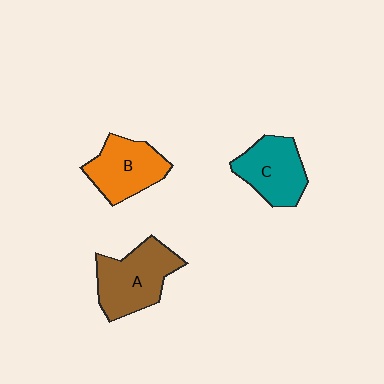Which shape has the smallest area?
Shape C (teal).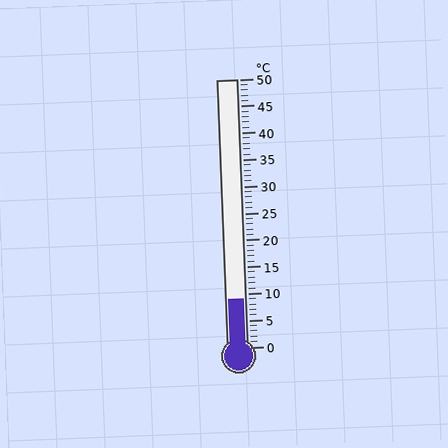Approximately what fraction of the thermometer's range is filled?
The thermometer is filled to approximately 20% of its range.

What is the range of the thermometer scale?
The thermometer scale ranges from 0°C to 50°C.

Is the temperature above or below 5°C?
The temperature is above 5°C.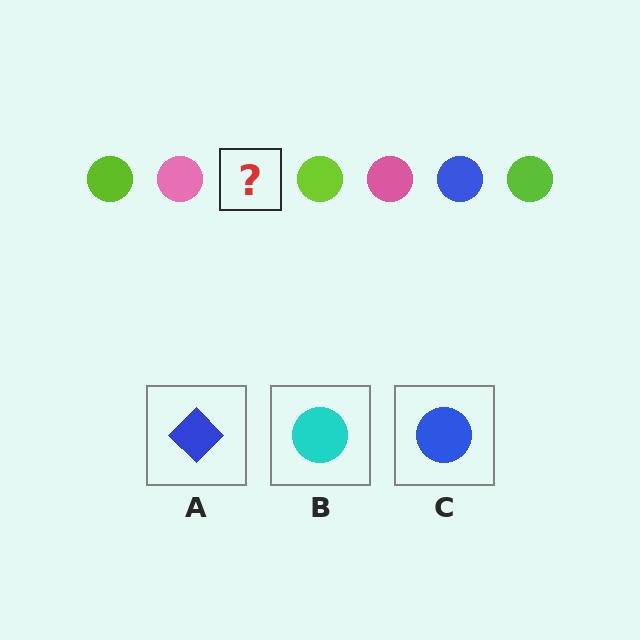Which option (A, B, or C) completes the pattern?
C.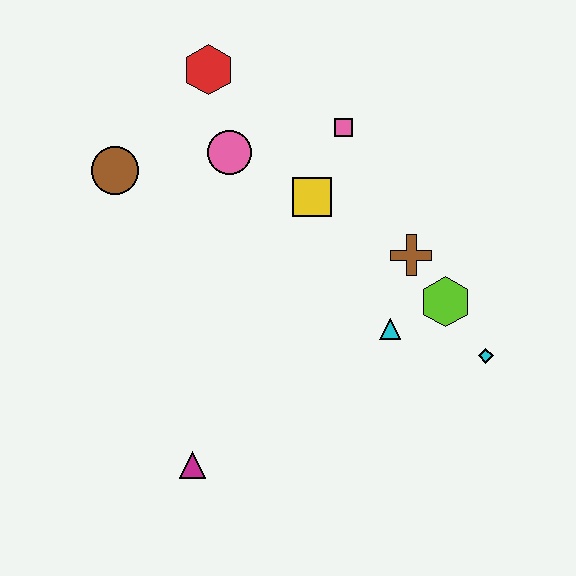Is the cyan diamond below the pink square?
Yes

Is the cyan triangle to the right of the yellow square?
Yes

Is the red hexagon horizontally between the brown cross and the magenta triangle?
Yes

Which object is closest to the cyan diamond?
The lime hexagon is closest to the cyan diamond.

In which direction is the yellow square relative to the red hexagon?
The yellow square is below the red hexagon.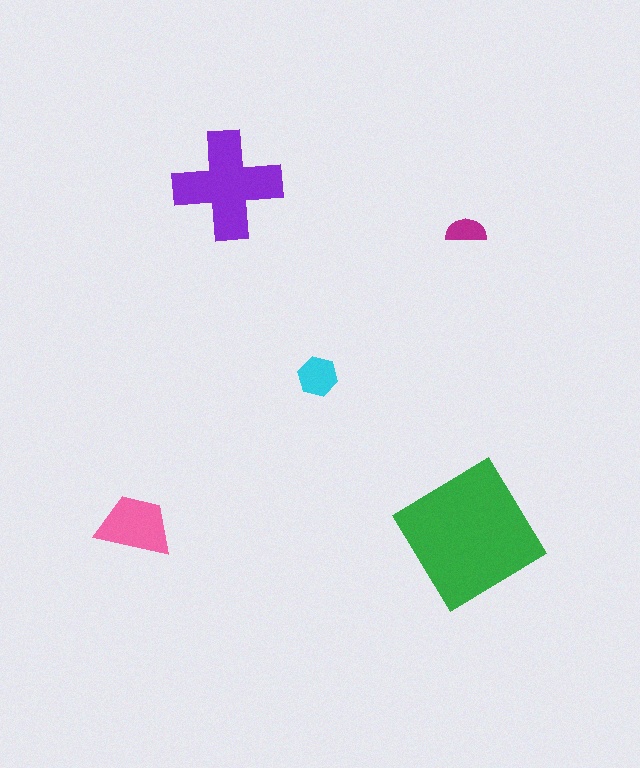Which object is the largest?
The green diamond.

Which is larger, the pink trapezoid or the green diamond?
The green diamond.